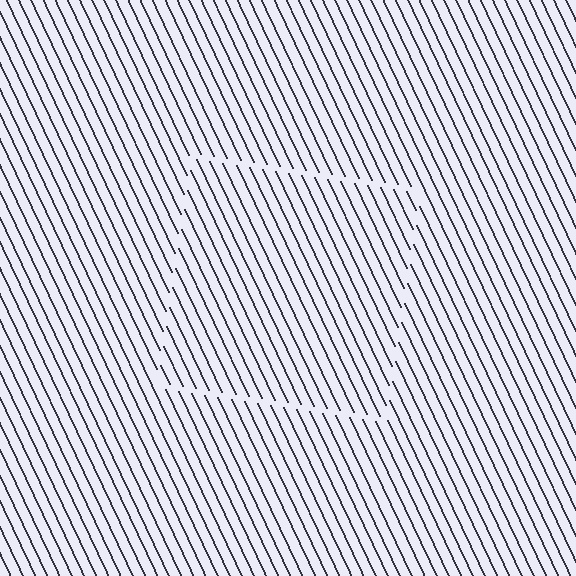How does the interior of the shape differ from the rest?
The interior of the shape contains the same grating, shifted by half a period — the contour is defined by the phase discontinuity where line-ends from the inner and outer gratings abut.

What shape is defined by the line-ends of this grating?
An illusory square. The interior of the shape contains the same grating, shifted by half a period — the contour is defined by the phase discontinuity where line-ends from the inner and outer gratings abut.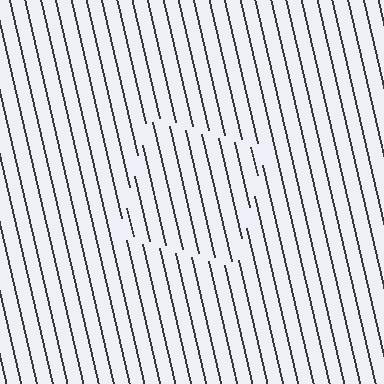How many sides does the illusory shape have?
4 sides — the line-ends trace a square.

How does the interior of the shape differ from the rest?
The interior of the shape contains the same grating, shifted by half a period — the contour is defined by the phase discontinuity where line-ends from the inner and outer gratings abut.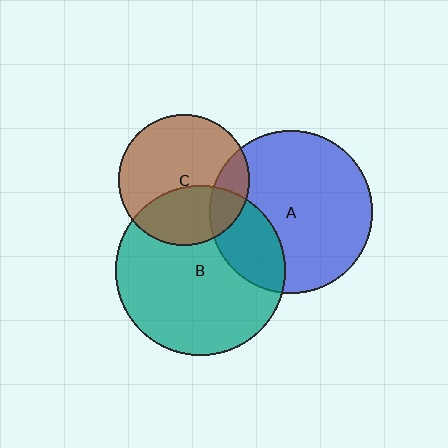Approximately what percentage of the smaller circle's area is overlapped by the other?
Approximately 15%.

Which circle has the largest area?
Circle B (teal).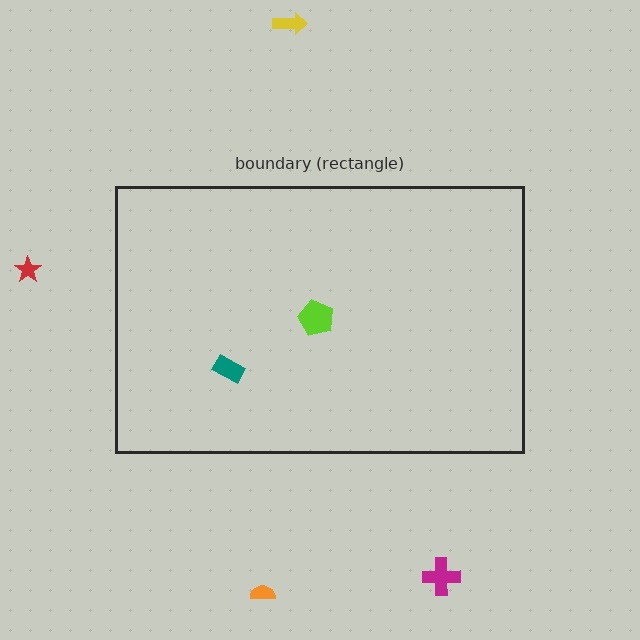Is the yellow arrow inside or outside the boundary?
Outside.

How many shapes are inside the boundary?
2 inside, 4 outside.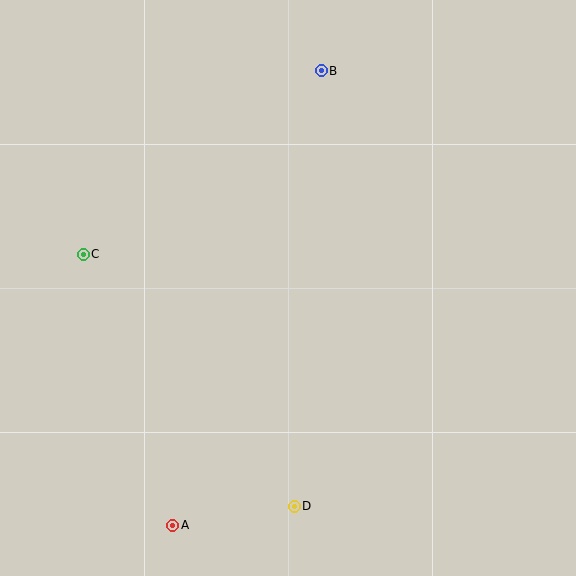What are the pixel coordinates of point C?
Point C is at (83, 254).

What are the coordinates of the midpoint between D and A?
The midpoint between D and A is at (234, 516).